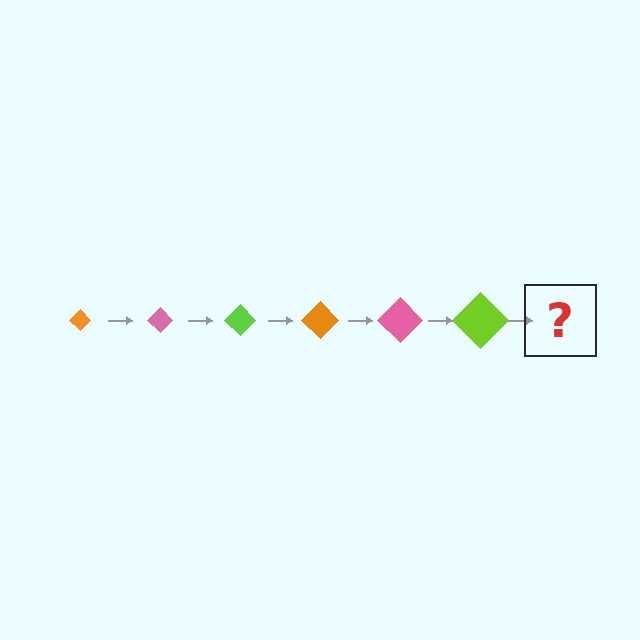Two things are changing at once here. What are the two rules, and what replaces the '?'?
The two rules are that the diamond grows larger each step and the color cycles through orange, pink, and lime. The '?' should be an orange diamond, larger than the previous one.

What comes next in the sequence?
The next element should be an orange diamond, larger than the previous one.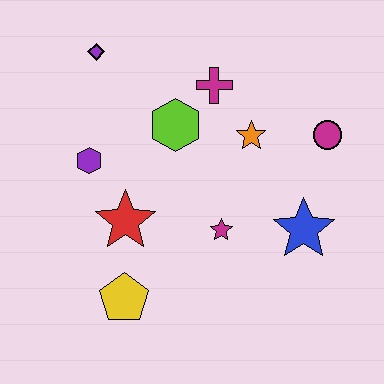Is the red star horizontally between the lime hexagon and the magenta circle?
No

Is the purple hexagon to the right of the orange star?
No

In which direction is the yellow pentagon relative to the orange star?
The yellow pentagon is below the orange star.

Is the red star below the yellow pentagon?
No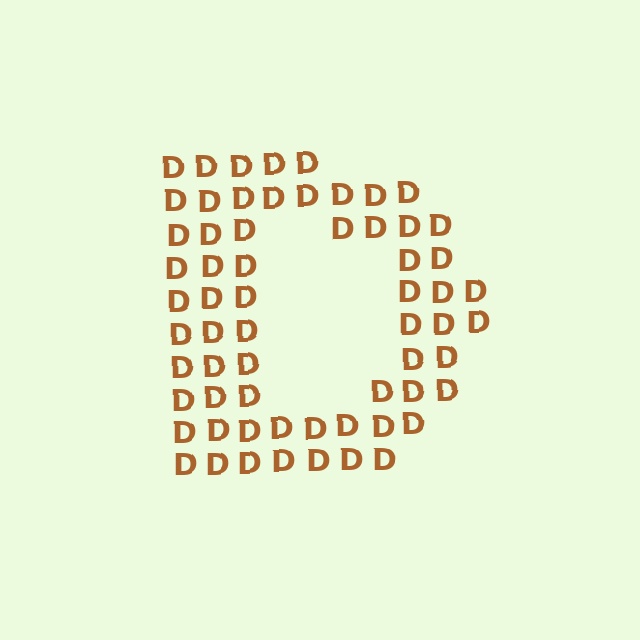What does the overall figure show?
The overall figure shows the letter D.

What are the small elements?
The small elements are letter D's.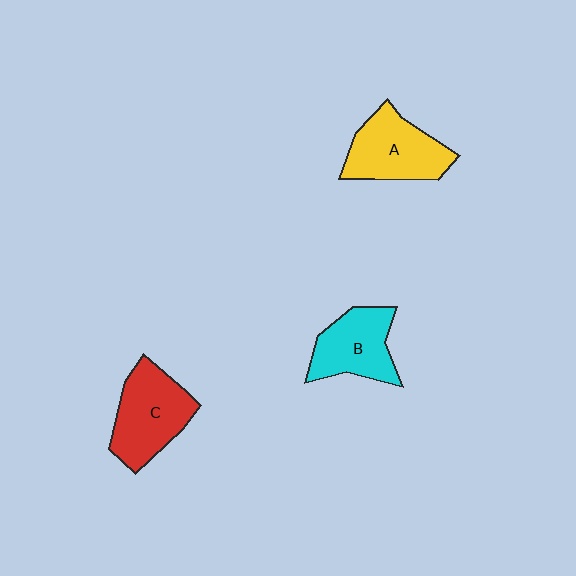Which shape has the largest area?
Shape C (red).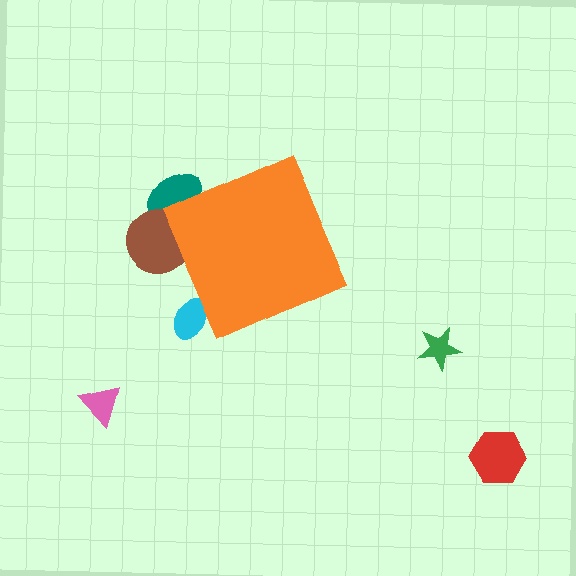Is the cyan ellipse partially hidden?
Yes, the cyan ellipse is partially hidden behind the orange diamond.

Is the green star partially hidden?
No, the green star is fully visible.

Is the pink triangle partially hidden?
No, the pink triangle is fully visible.